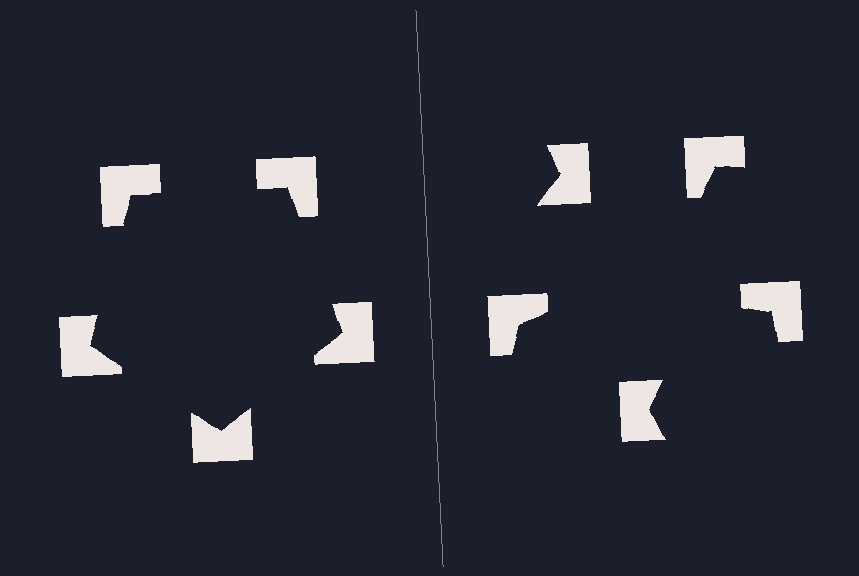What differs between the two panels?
The notched squares are positioned identically on both sides; only the wedge orientations differ. On the left they align to a pentagon; on the right they are misaligned.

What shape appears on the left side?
An illusory pentagon.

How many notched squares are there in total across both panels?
10 — 5 on each side.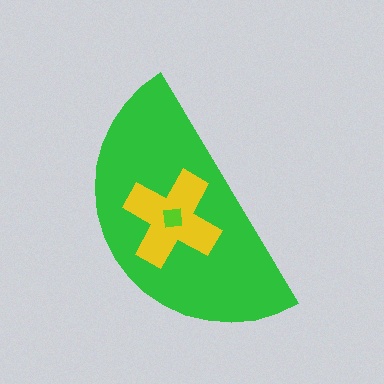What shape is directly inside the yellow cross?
The lime square.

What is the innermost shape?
The lime square.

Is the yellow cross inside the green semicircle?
Yes.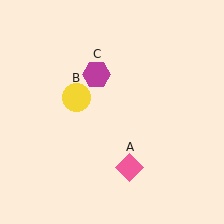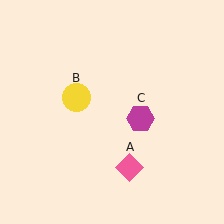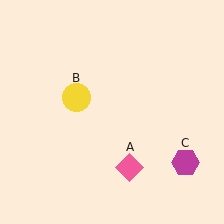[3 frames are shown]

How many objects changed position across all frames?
1 object changed position: magenta hexagon (object C).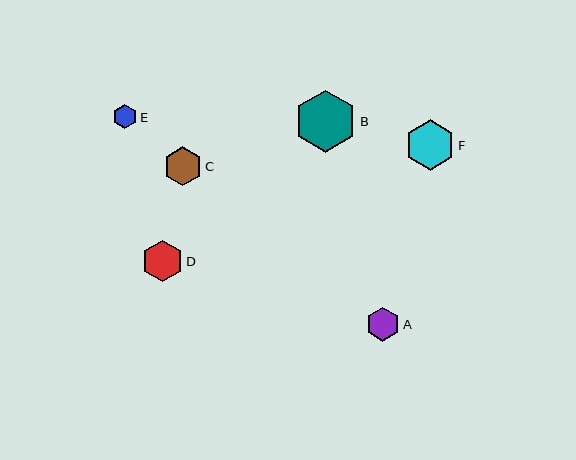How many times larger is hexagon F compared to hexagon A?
Hexagon F is approximately 1.5 times the size of hexagon A.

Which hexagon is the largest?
Hexagon B is the largest with a size of approximately 62 pixels.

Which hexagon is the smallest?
Hexagon E is the smallest with a size of approximately 24 pixels.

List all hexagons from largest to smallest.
From largest to smallest: B, F, D, C, A, E.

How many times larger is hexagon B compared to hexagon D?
Hexagon B is approximately 1.5 times the size of hexagon D.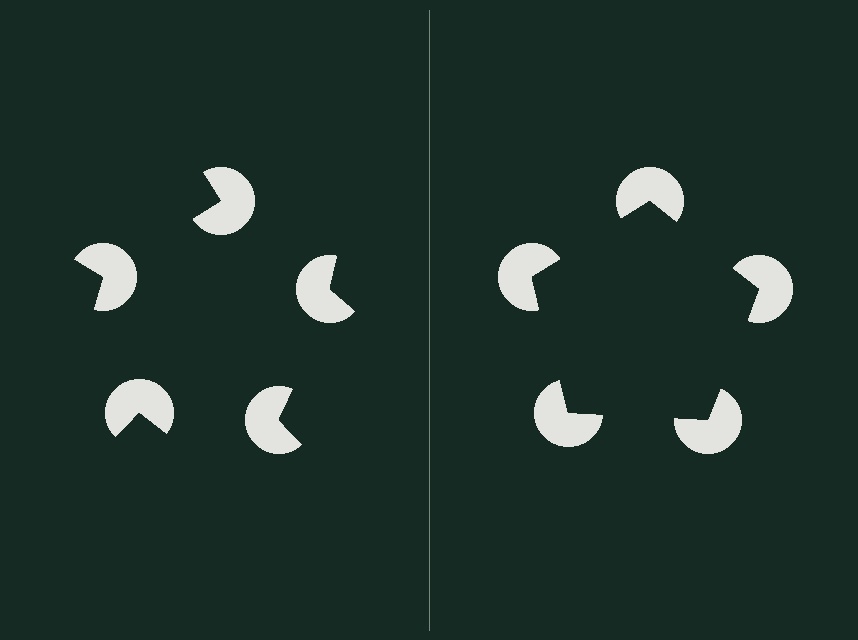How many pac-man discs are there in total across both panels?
10 — 5 on each side.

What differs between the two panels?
The pac-man discs are positioned identically on both sides; only the wedge orientations differ. On the right they align to a pentagon; on the left they are misaligned.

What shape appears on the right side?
An illusory pentagon.